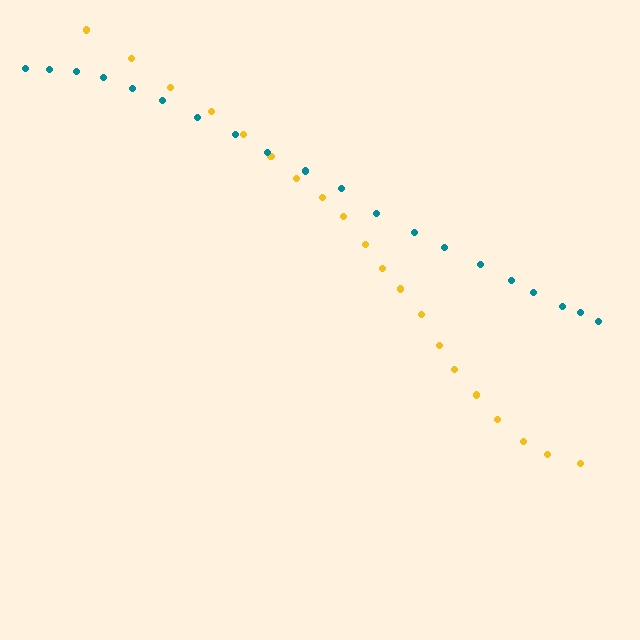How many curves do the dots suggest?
There are 2 distinct paths.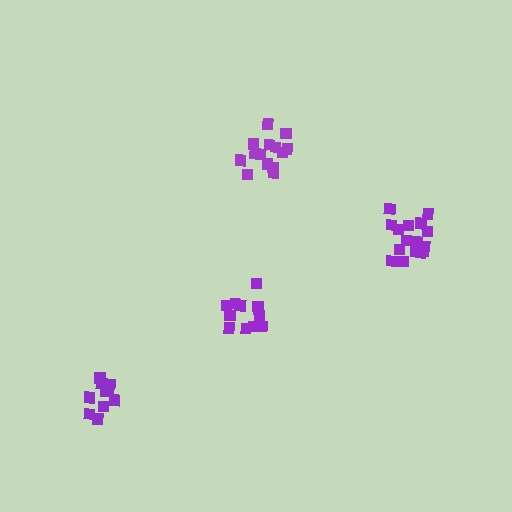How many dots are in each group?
Group 1: 14 dots, Group 2: 10 dots, Group 3: 12 dots, Group 4: 16 dots (52 total).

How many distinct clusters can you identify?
There are 4 distinct clusters.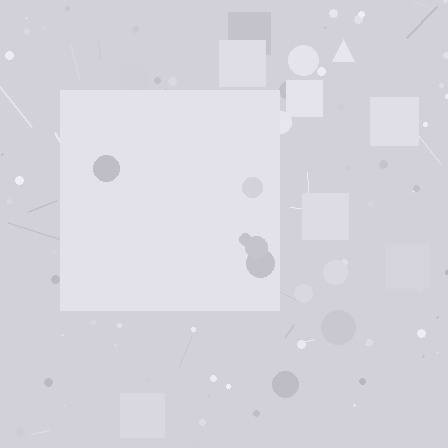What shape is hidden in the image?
A square is hidden in the image.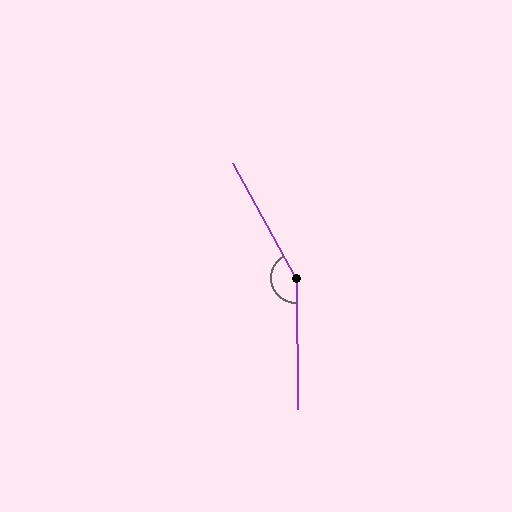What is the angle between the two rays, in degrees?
Approximately 152 degrees.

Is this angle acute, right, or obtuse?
It is obtuse.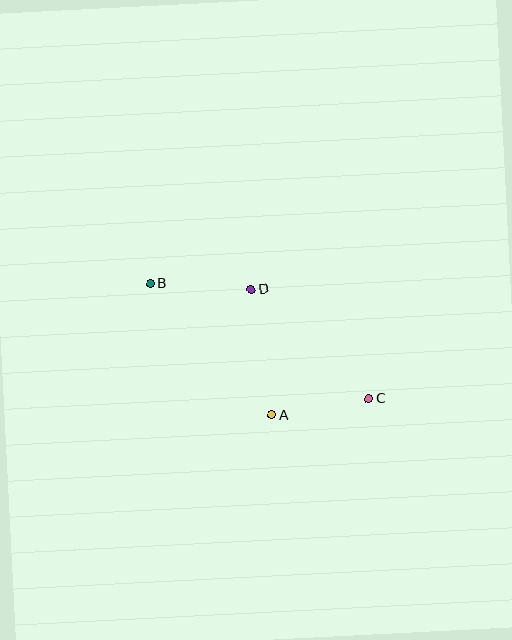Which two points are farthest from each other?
Points B and C are farthest from each other.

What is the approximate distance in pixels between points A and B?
The distance between A and B is approximately 179 pixels.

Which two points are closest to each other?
Points A and C are closest to each other.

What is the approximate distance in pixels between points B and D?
The distance between B and D is approximately 101 pixels.